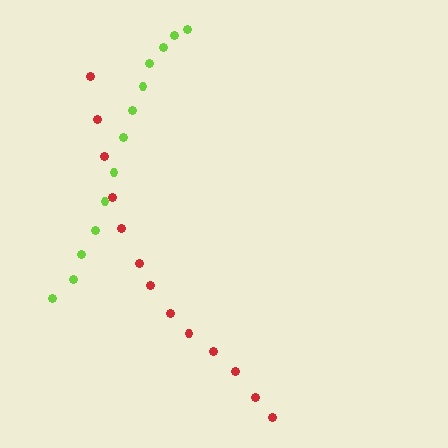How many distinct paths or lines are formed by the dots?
There are 2 distinct paths.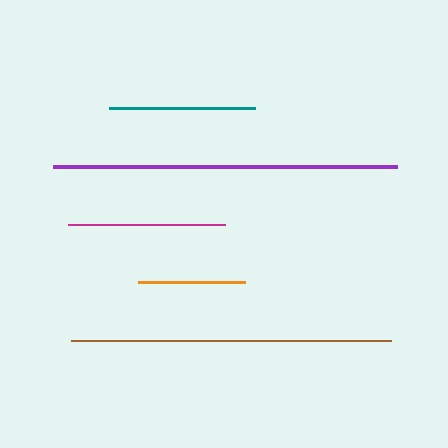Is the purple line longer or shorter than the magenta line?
The purple line is longer than the magenta line.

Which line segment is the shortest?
The orange line is the shortest at approximately 107 pixels.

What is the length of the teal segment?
The teal segment is approximately 146 pixels long.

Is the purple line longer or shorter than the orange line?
The purple line is longer than the orange line.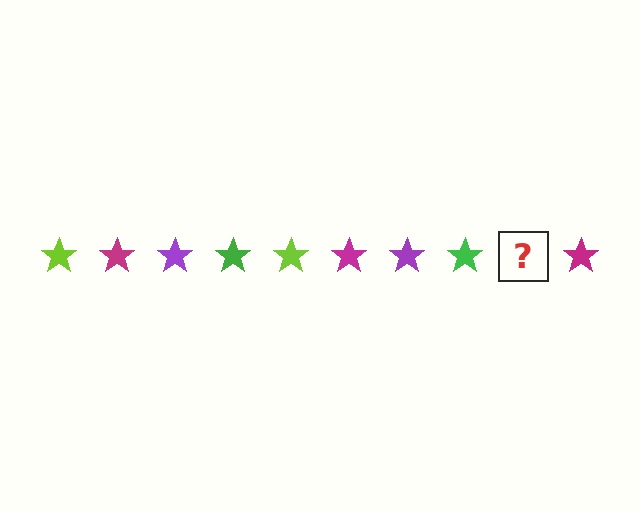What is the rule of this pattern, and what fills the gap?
The rule is that the pattern cycles through lime, magenta, purple, green stars. The gap should be filled with a lime star.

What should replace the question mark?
The question mark should be replaced with a lime star.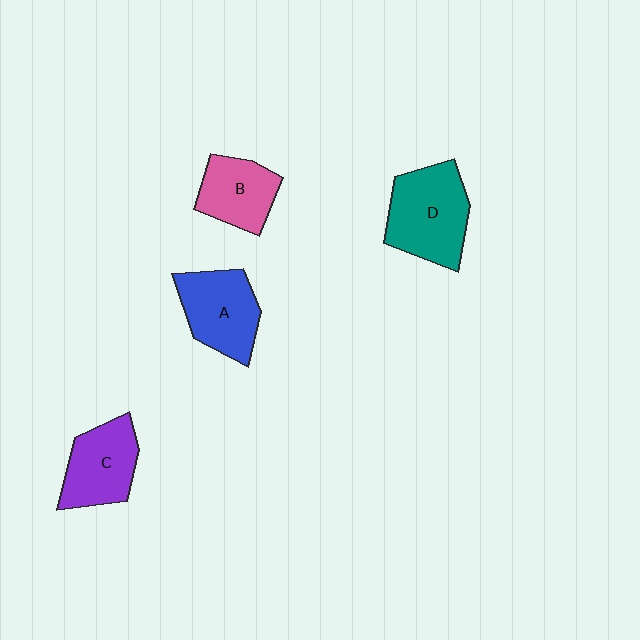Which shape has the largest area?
Shape D (teal).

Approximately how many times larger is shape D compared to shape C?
Approximately 1.3 times.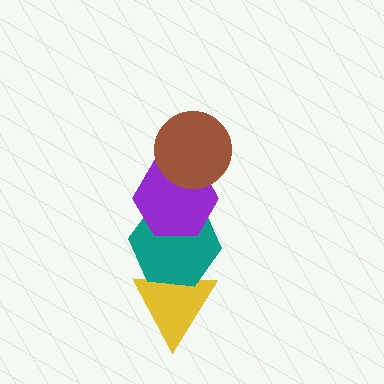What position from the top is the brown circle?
The brown circle is 1st from the top.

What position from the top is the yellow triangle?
The yellow triangle is 4th from the top.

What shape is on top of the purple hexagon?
The brown circle is on top of the purple hexagon.